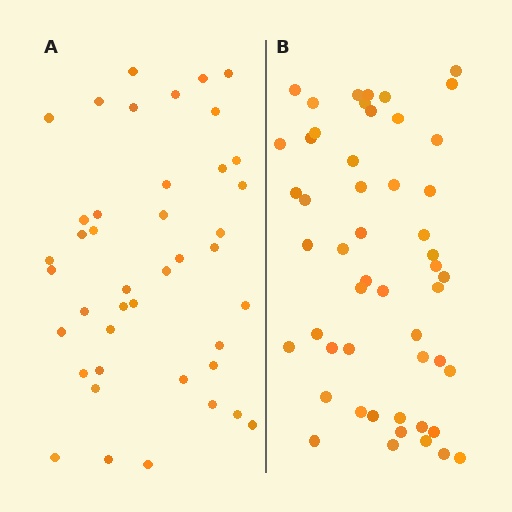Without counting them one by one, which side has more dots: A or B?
Region B (the right region) has more dots.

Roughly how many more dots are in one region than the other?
Region B has roughly 8 or so more dots than region A.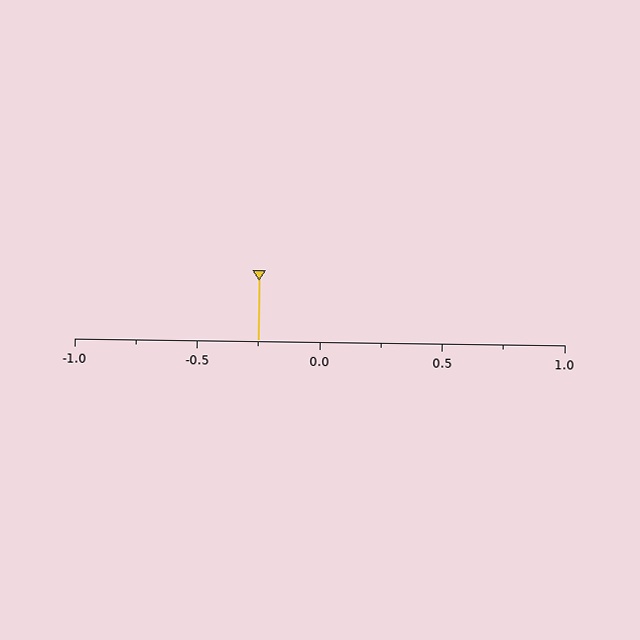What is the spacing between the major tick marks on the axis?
The major ticks are spaced 0.5 apart.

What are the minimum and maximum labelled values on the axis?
The axis runs from -1.0 to 1.0.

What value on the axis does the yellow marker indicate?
The marker indicates approximately -0.25.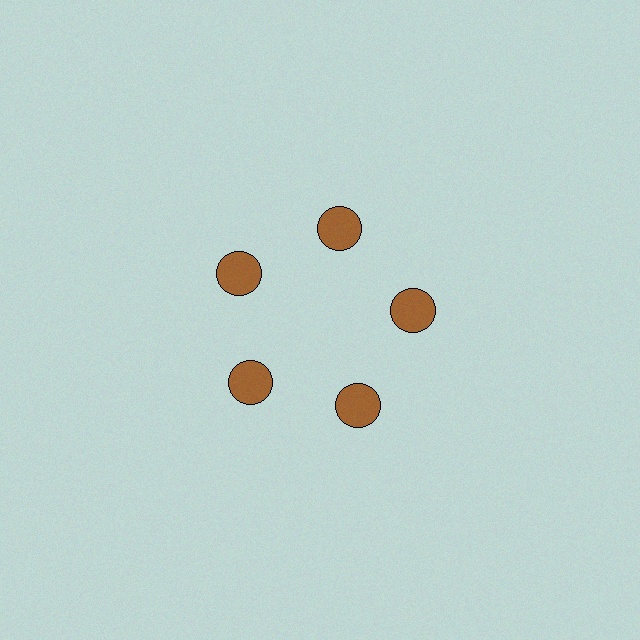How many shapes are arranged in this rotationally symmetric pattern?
There are 5 shapes, arranged in 5 groups of 1.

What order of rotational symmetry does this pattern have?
This pattern has 5-fold rotational symmetry.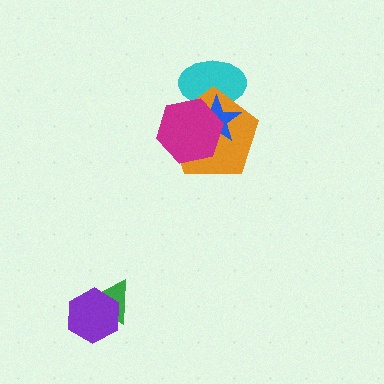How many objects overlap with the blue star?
3 objects overlap with the blue star.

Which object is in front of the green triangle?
The purple hexagon is in front of the green triangle.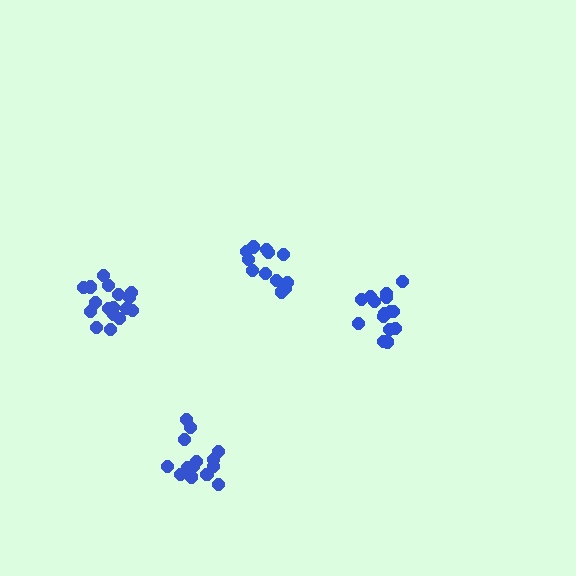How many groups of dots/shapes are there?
There are 4 groups.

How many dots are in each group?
Group 1: 15 dots, Group 2: 12 dots, Group 3: 15 dots, Group 4: 18 dots (60 total).